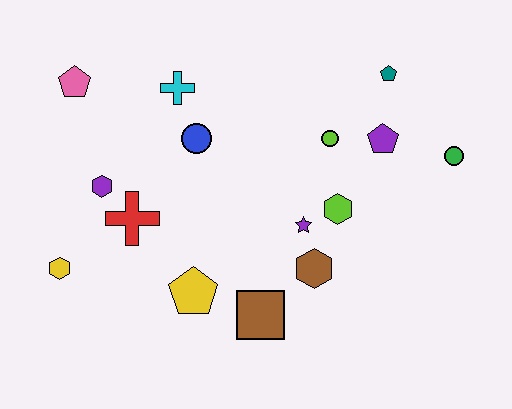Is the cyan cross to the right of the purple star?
No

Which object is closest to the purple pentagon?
The lime circle is closest to the purple pentagon.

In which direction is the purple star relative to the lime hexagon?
The purple star is to the left of the lime hexagon.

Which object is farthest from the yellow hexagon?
The green circle is farthest from the yellow hexagon.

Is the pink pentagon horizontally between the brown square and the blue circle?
No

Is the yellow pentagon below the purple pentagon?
Yes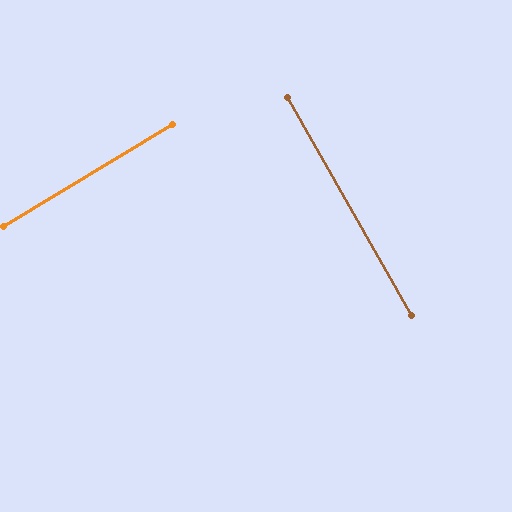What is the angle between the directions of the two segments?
Approximately 88 degrees.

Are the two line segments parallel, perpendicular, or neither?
Perpendicular — they meet at approximately 88°.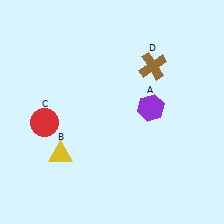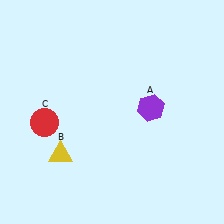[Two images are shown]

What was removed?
The brown cross (D) was removed in Image 2.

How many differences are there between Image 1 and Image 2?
There is 1 difference between the two images.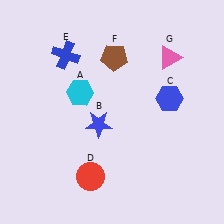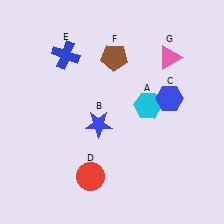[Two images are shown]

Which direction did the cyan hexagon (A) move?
The cyan hexagon (A) moved right.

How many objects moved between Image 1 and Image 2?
1 object moved between the two images.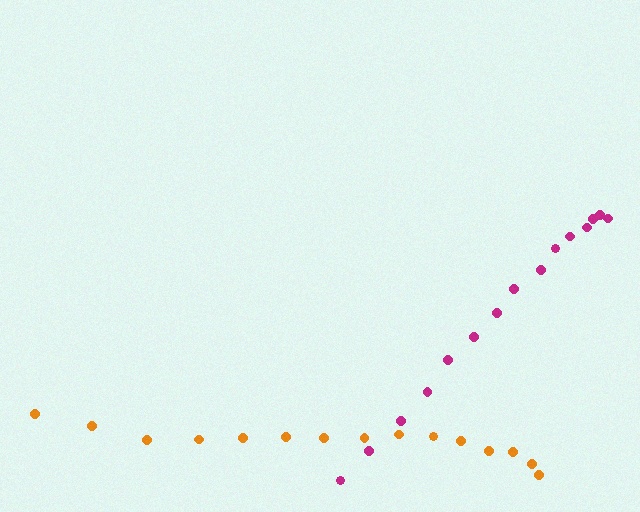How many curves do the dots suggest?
There are 2 distinct paths.